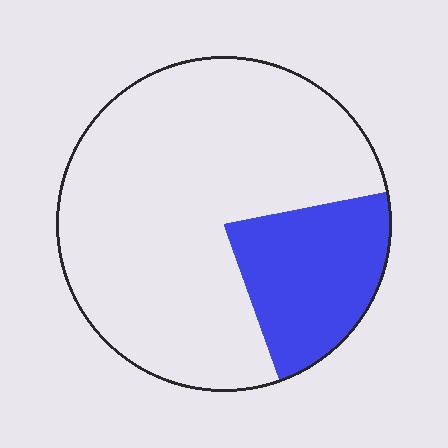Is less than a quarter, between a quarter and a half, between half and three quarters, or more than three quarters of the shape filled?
Less than a quarter.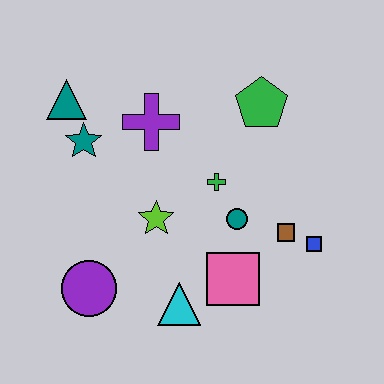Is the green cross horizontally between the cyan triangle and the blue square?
Yes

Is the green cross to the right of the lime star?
Yes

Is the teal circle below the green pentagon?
Yes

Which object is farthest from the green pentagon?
The purple circle is farthest from the green pentagon.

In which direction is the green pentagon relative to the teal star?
The green pentagon is to the right of the teal star.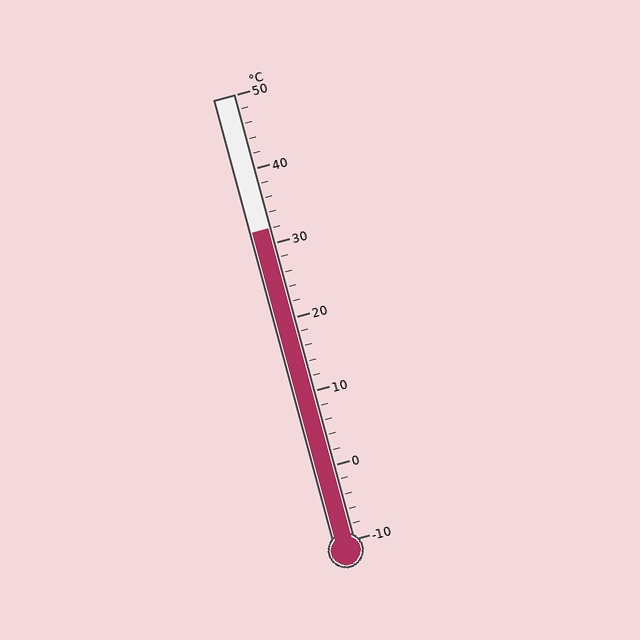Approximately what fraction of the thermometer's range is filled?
The thermometer is filled to approximately 70% of its range.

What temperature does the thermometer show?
The thermometer shows approximately 32°C.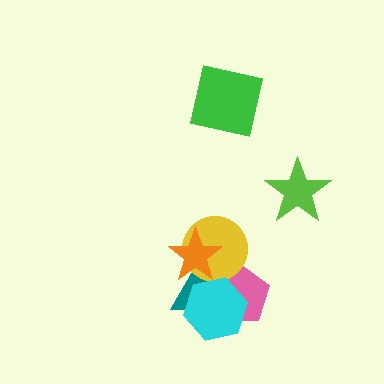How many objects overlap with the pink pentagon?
3 objects overlap with the pink pentagon.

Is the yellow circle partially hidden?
Yes, it is partially covered by another shape.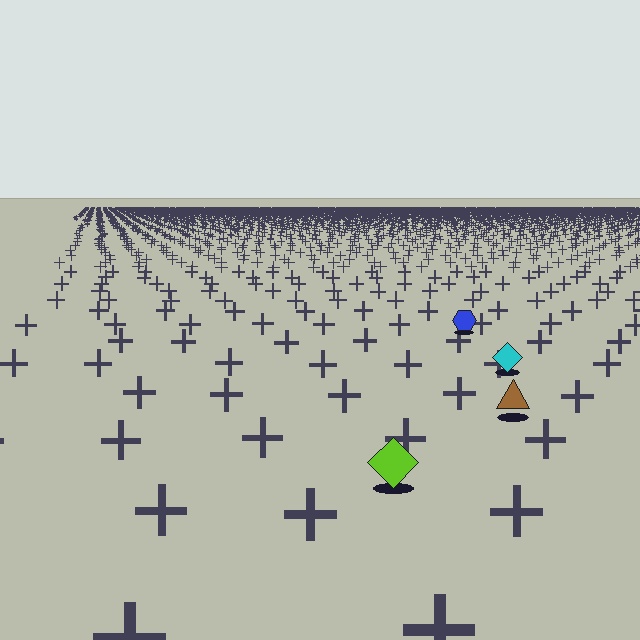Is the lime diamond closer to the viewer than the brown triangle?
Yes. The lime diamond is closer — you can tell from the texture gradient: the ground texture is coarser near it.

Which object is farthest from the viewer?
The blue hexagon is farthest from the viewer. It appears smaller and the ground texture around it is denser.